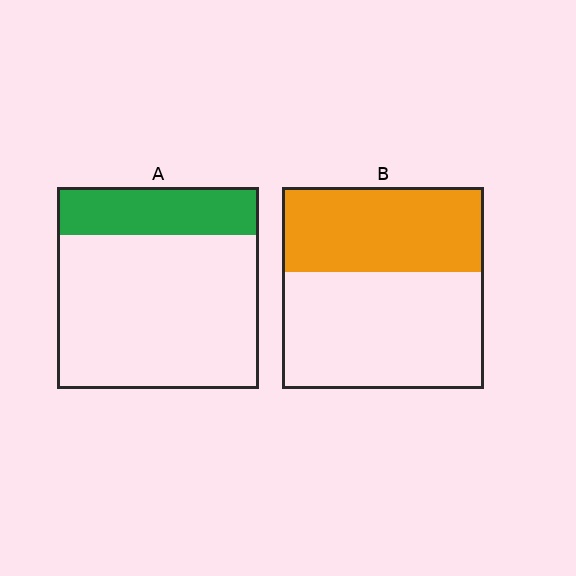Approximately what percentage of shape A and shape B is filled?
A is approximately 25% and B is approximately 40%.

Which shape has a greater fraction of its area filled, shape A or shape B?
Shape B.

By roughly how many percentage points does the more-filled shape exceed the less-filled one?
By roughly 20 percentage points (B over A).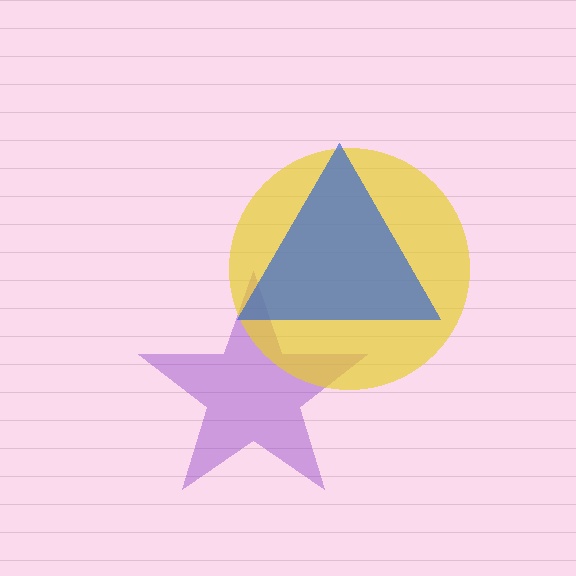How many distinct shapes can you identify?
There are 3 distinct shapes: a purple star, a yellow circle, a blue triangle.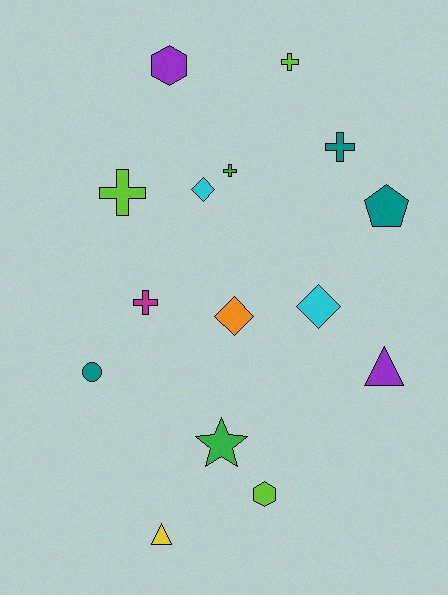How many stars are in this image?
There is 1 star.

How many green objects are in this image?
There are 2 green objects.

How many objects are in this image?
There are 15 objects.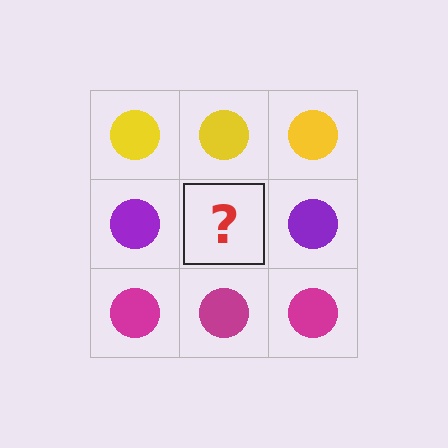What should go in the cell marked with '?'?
The missing cell should contain a purple circle.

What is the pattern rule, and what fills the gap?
The rule is that each row has a consistent color. The gap should be filled with a purple circle.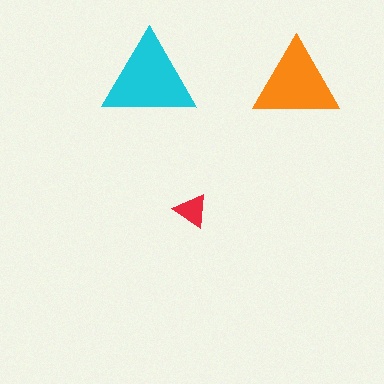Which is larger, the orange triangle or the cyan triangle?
The cyan one.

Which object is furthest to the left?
The cyan triangle is leftmost.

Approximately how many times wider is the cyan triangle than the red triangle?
About 2.5 times wider.